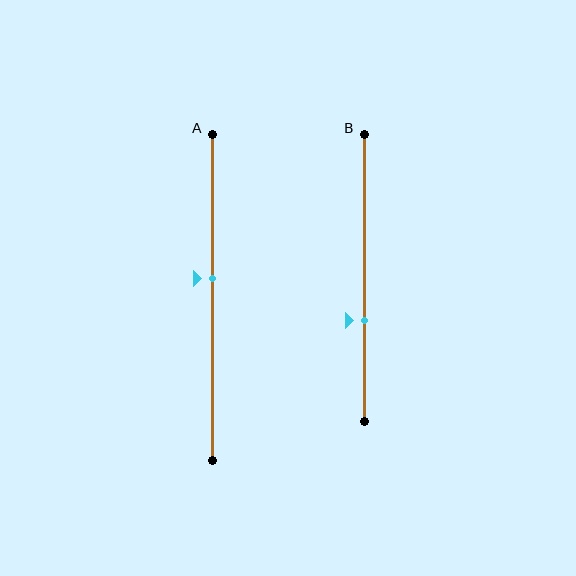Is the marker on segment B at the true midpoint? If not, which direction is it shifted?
No, the marker on segment B is shifted downward by about 15% of the segment length.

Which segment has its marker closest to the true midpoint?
Segment A has its marker closest to the true midpoint.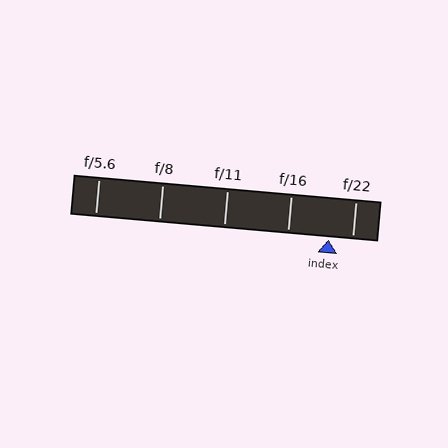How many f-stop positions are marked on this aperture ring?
There are 5 f-stop positions marked.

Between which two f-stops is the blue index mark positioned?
The index mark is between f/16 and f/22.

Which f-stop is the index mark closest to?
The index mark is closest to f/22.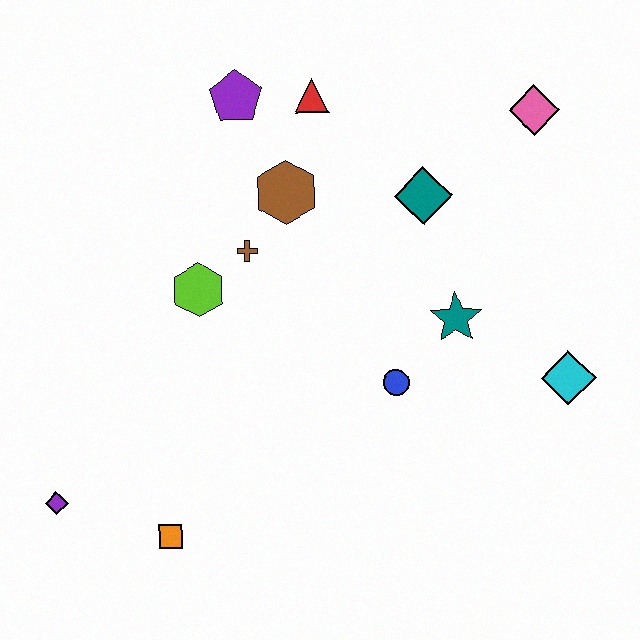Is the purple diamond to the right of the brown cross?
No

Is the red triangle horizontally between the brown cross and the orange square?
No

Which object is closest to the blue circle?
The teal star is closest to the blue circle.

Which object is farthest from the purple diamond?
The pink diamond is farthest from the purple diamond.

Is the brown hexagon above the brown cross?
Yes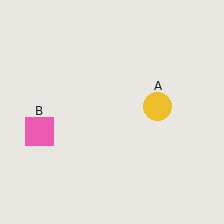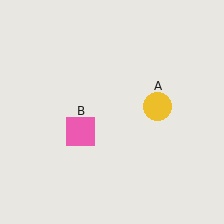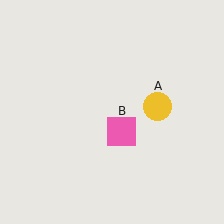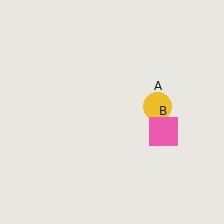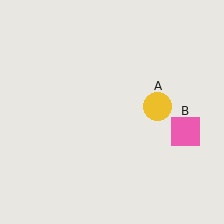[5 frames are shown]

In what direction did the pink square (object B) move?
The pink square (object B) moved right.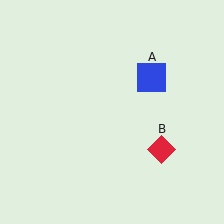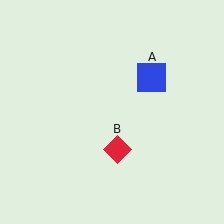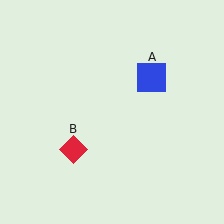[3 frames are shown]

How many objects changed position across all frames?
1 object changed position: red diamond (object B).